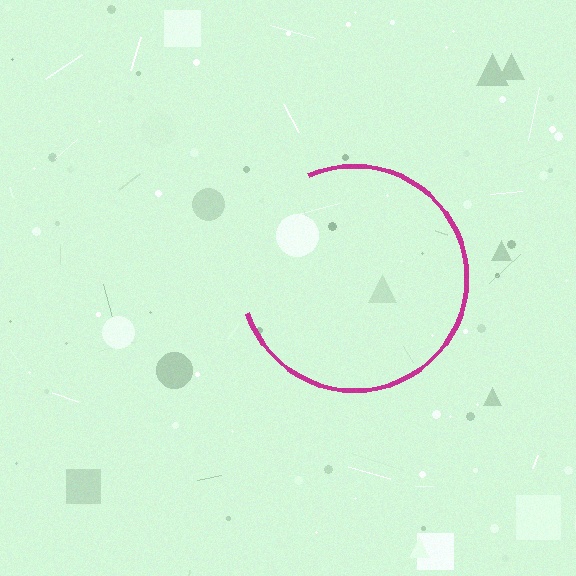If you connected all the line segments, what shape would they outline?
They would outline a circle.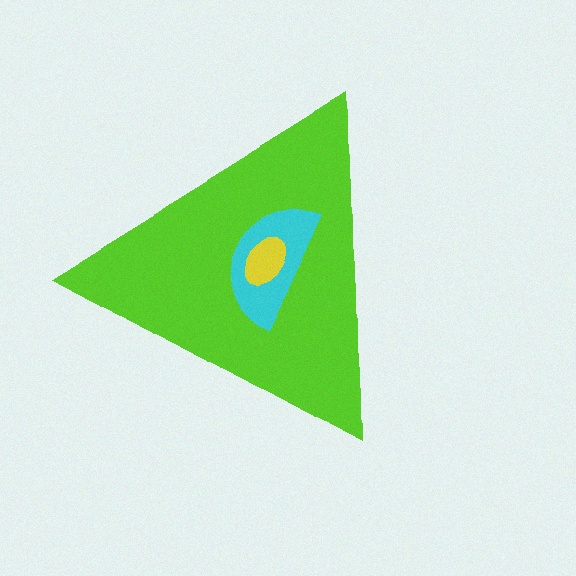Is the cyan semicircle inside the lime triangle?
Yes.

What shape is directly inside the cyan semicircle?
The yellow ellipse.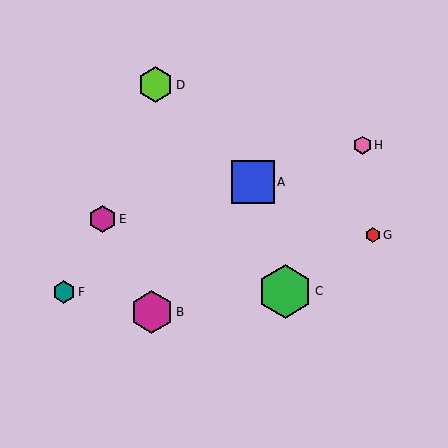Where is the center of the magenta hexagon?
The center of the magenta hexagon is at (102, 219).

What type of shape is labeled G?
Shape G is a red hexagon.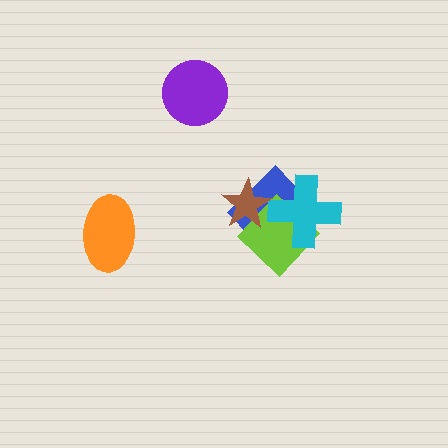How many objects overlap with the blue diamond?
3 objects overlap with the blue diamond.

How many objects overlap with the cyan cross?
2 objects overlap with the cyan cross.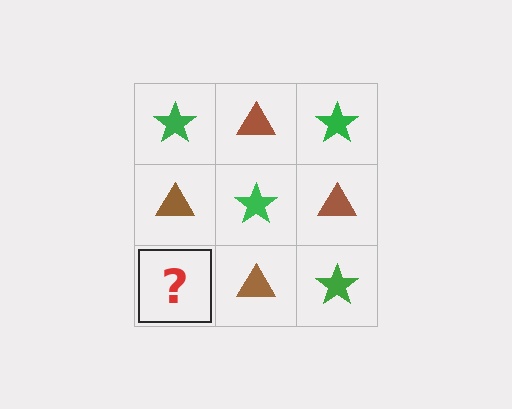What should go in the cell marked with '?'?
The missing cell should contain a green star.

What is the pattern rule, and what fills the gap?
The rule is that it alternates green star and brown triangle in a checkerboard pattern. The gap should be filled with a green star.